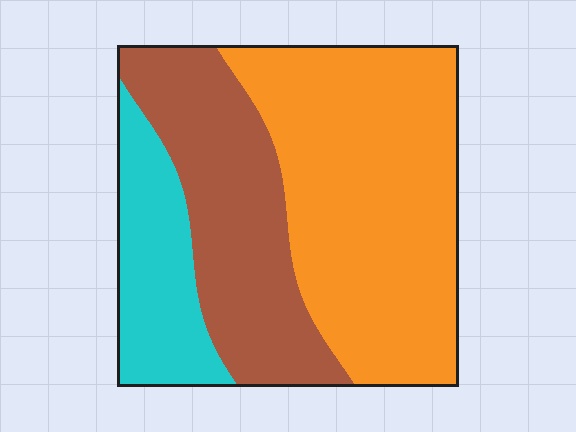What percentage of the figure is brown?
Brown covers around 30% of the figure.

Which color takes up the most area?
Orange, at roughly 50%.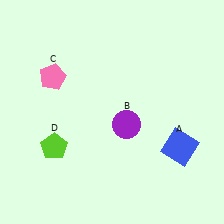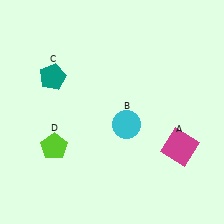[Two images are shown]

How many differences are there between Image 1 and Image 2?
There are 3 differences between the two images.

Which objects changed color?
A changed from blue to magenta. B changed from purple to cyan. C changed from pink to teal.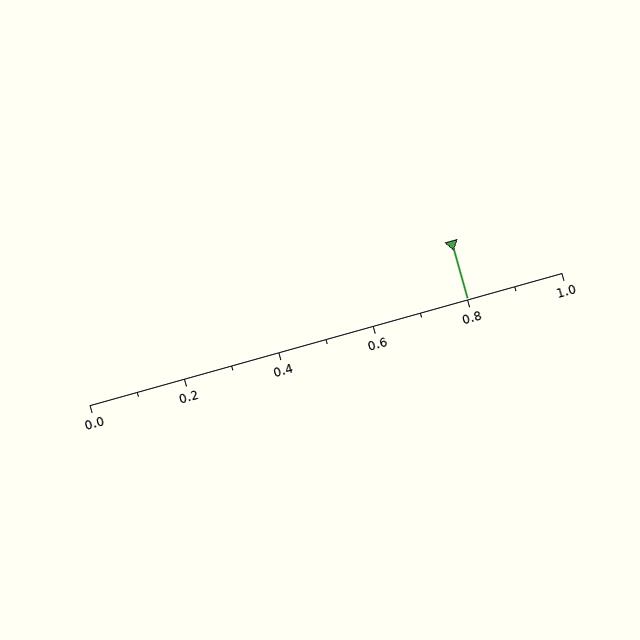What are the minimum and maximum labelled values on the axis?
The axis runs from 0.0 to 1.0.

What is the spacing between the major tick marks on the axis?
The major ticks are spaced 0.2 apart.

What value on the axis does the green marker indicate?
The marker indicates approximately 0.8.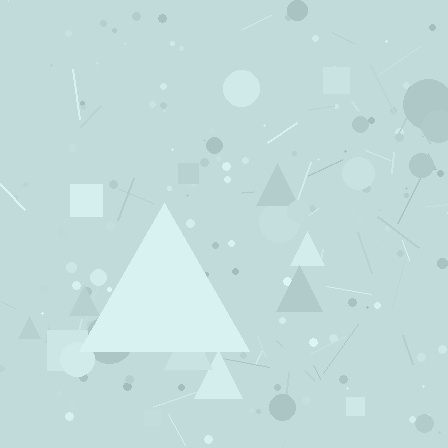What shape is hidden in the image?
A triangle is hidden in the image.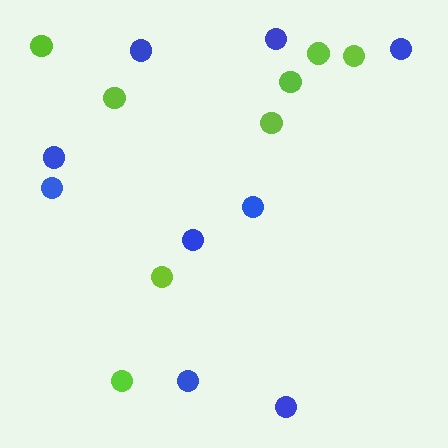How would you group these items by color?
There are 2 groups: one group of lime circles (8) and one group of blue circles (9).